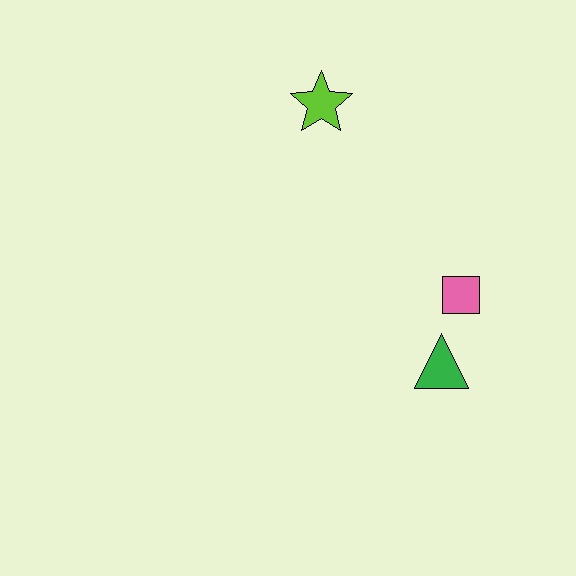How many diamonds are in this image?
There are no diamonds.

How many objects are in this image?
There are 3 objects.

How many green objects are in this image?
There is 1 green object.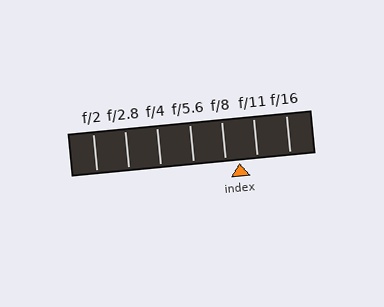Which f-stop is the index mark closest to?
The index mark is closest to f/8.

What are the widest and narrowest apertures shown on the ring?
The widest aperture shown is f/2 and the narrowest is f/16.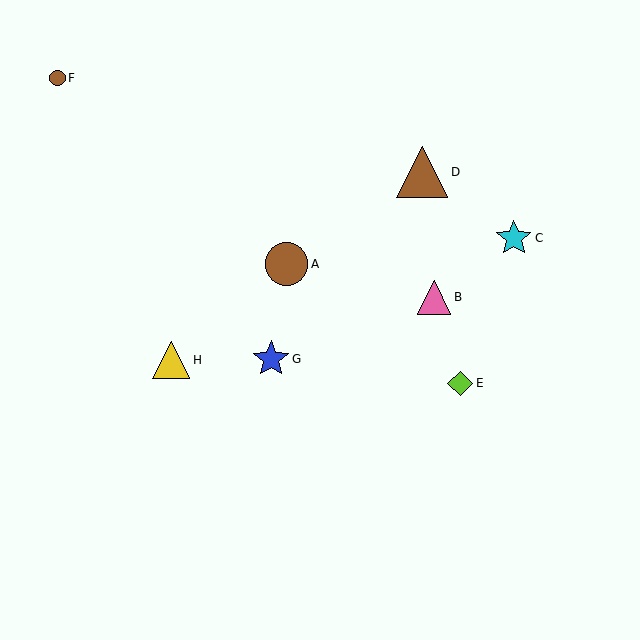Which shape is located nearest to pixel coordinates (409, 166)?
The brown triangle (labeled D) at (422, 172) is nearest to that location.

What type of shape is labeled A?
Shape A is a brown circle.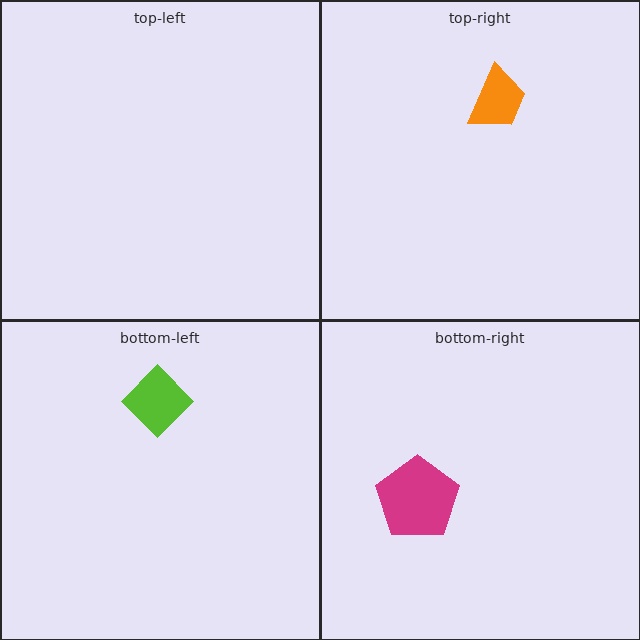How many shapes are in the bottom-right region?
1.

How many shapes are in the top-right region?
1.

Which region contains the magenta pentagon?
The bottom-right region.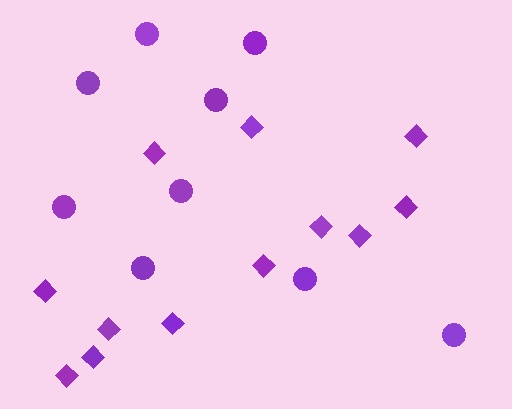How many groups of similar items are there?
There are 2 groups: one group of circles (9) and one group of diamonds (12).